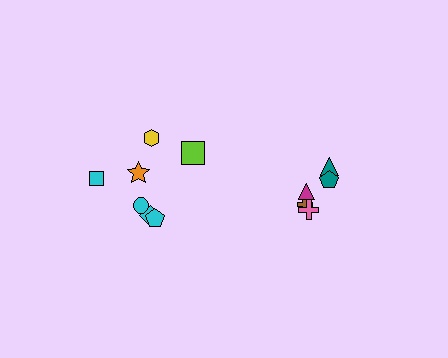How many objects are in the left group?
There are 7 objects.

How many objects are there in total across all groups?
There are 12 objects.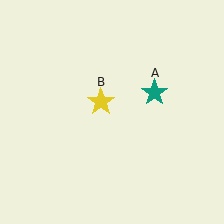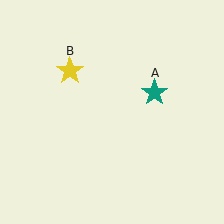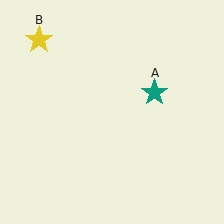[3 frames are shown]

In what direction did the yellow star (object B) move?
The yellow star (object B) moved up and to the left.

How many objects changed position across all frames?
1 object changed position: yellow star (object B).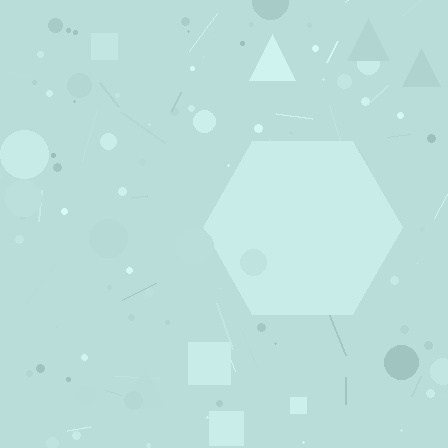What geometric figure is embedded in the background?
A hexagon is embedded in the background.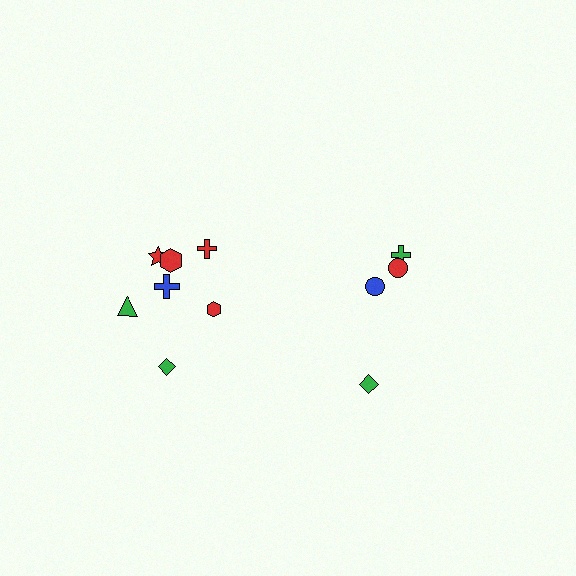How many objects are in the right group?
There are 4 objects.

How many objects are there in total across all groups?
There are 11 objects.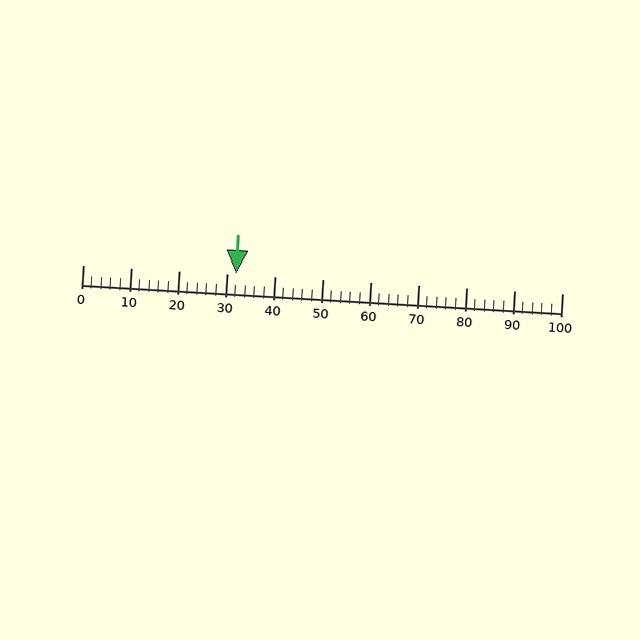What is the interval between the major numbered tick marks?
The major tick marks are spaced 10 units apart.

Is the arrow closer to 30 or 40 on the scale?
The arrow is closer to 30.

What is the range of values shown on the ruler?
The ruler shows values from 0 to 100.